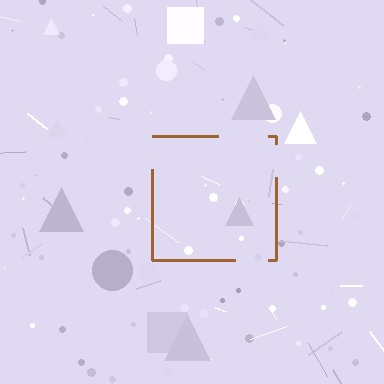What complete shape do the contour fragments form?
The contour fragments form a square.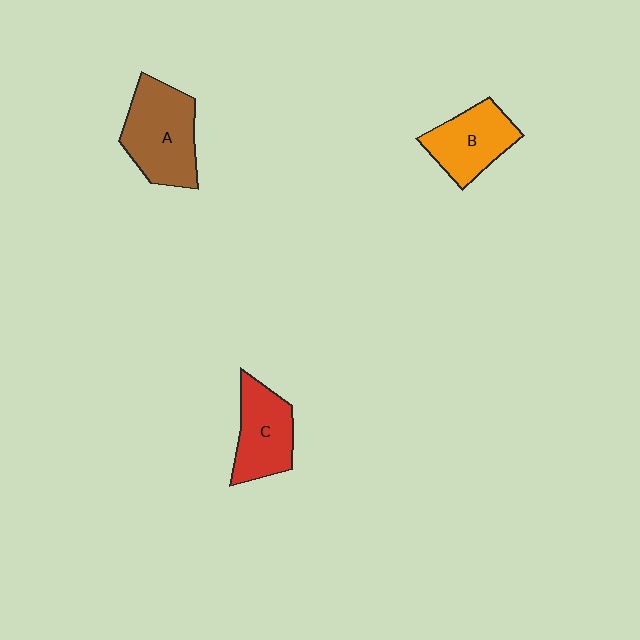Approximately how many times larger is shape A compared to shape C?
Approximately 1.3 times.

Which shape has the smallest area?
Shape B (orange).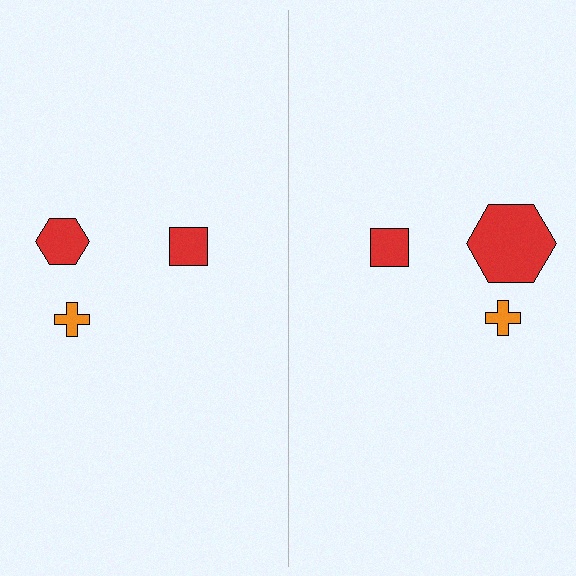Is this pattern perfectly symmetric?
No, the pattern is not perfectly symmetric. The red hexagon on the right side has a different size than its mirror counterpart.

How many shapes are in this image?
There are 6 shapes in this image.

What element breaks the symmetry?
The red hexagon on the right side has a different size than its mirror counterpart.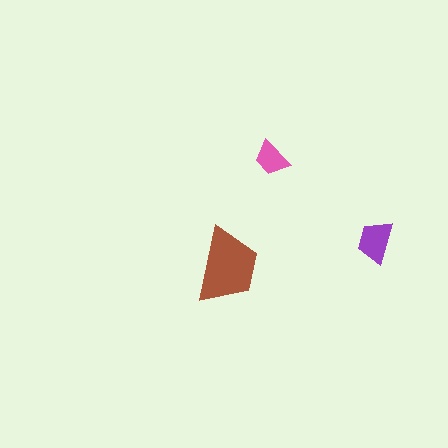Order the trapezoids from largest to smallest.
the brown one, the purple one, the pink one.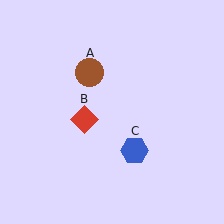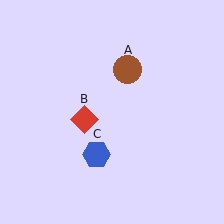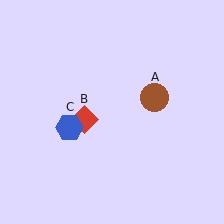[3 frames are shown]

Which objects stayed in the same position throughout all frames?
Red diamond (object B) remained stationary.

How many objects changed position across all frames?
2 objects changed position: brown circle (object A), blue hexagon (object C).